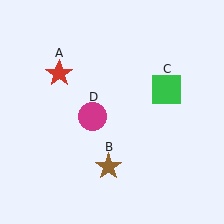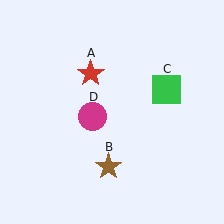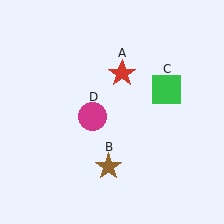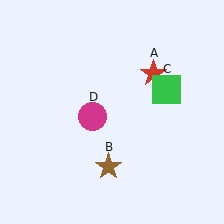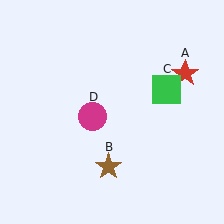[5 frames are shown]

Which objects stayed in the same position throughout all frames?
Brown star (object B) and green square (object C) and magenta circle (object D) remained stationary.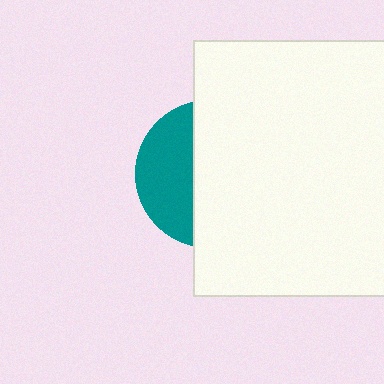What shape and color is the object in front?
The object in front is a white square.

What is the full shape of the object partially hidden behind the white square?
The partially hidden object is a teal circle.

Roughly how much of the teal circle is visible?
A small part of it is visible (roughly 36%).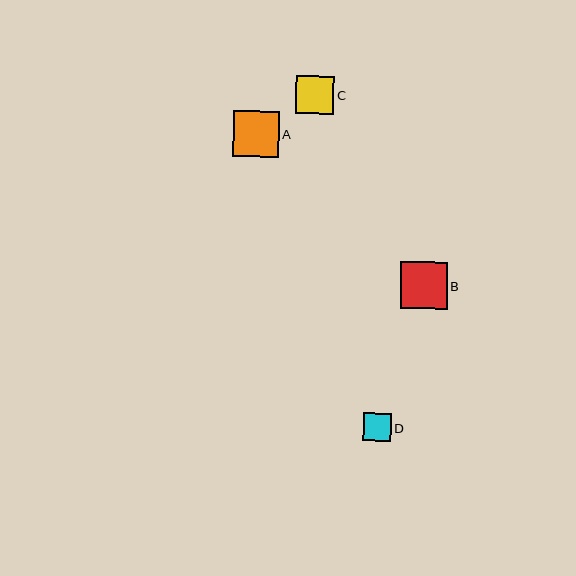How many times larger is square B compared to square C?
Square B is approximately 1.2 times the size of square C.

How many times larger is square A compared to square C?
Square A is approximately 1.2 times the size of square C.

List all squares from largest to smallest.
From largest to smallest: B, A, C, D.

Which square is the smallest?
Square D is the smallest with a size of approximately 28 pixels.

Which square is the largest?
Square B is the largest with a size of approximately 47 pixels.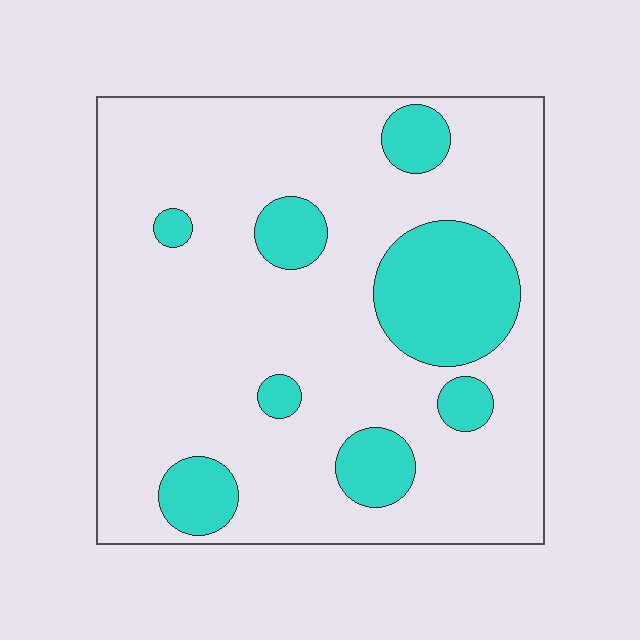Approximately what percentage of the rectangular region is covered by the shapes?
Approximately 20%.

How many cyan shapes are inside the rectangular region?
8.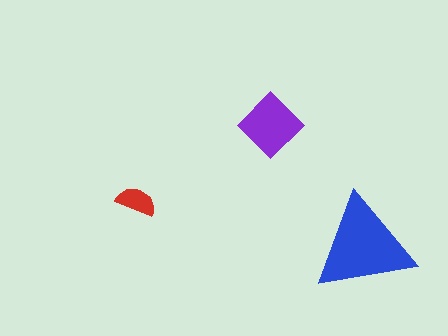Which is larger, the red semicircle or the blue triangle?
The blue triangle.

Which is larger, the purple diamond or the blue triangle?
The blue triangle.